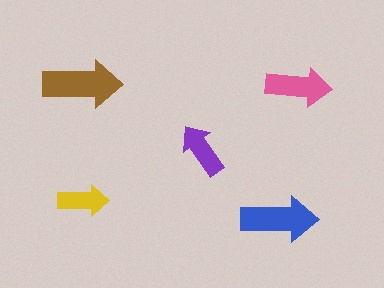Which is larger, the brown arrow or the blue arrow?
The brown one.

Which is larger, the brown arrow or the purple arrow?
The brown one.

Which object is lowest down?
The blue arrow is bottommost.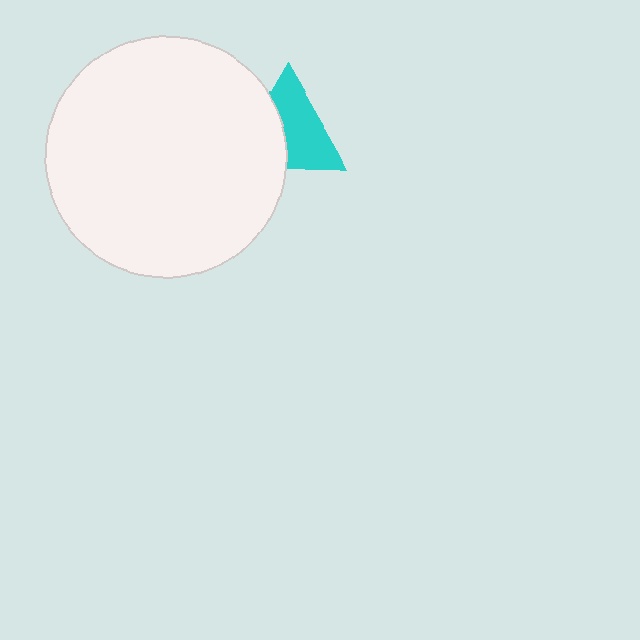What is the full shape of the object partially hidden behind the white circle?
The partially hidden object is a cyan triangle.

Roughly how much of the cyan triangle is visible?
About half of it is visible (roughly 59%).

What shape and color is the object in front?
The object in front is a white circle.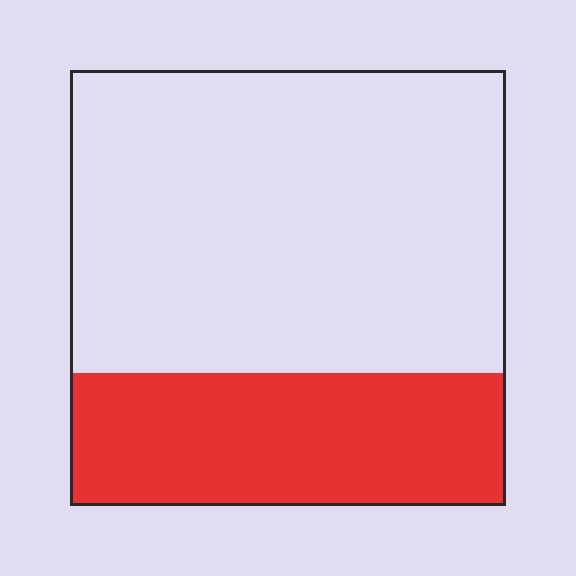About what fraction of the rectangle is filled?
About one third (1/3).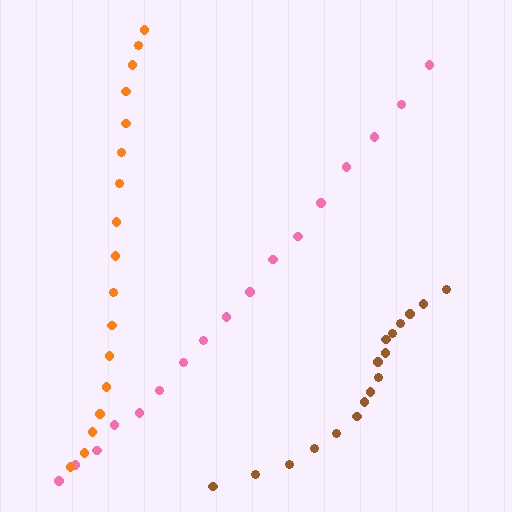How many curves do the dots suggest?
There are 3 distinct paths.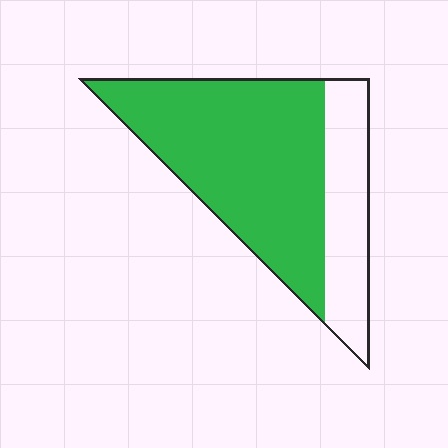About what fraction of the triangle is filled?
About three quarters (3/4).